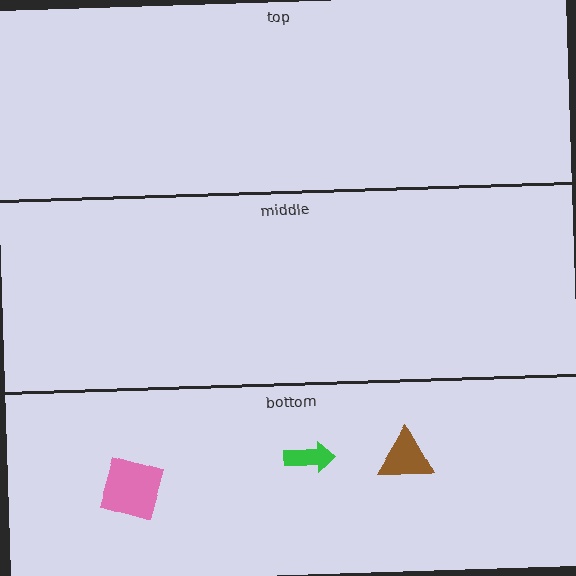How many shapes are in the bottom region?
3.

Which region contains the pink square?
The bottom region.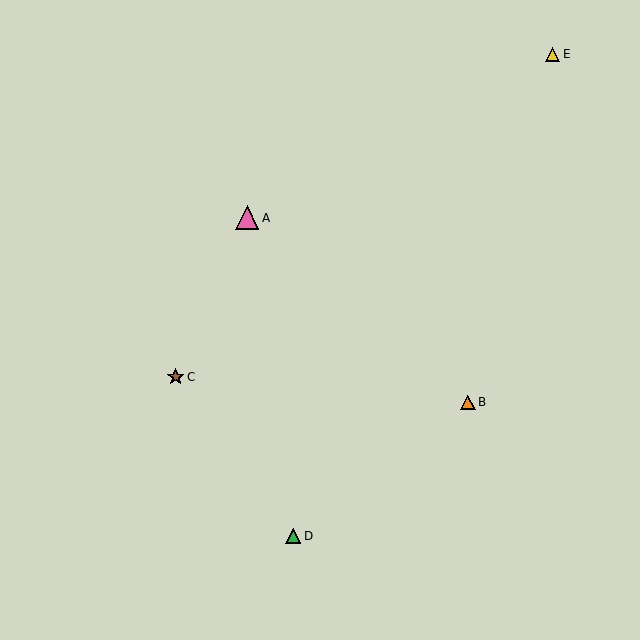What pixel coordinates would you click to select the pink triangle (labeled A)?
Click at (247, 218) to select the pink triangle A.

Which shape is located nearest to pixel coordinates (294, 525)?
The green triangle (labeled D) at (293, 536) is nearest to that location.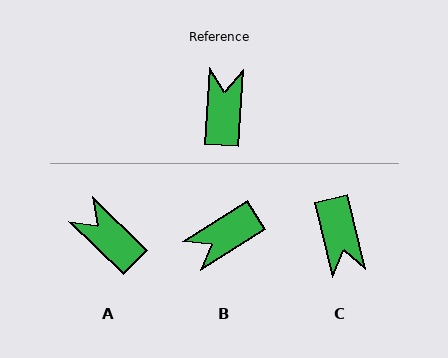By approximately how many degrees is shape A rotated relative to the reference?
Approximately 49 degrees counter-clockwise.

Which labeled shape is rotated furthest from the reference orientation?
C, about 163 degrees away.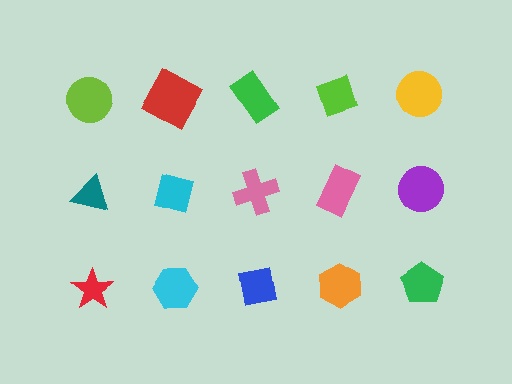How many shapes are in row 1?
5 shapes.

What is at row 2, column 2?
A cyan square.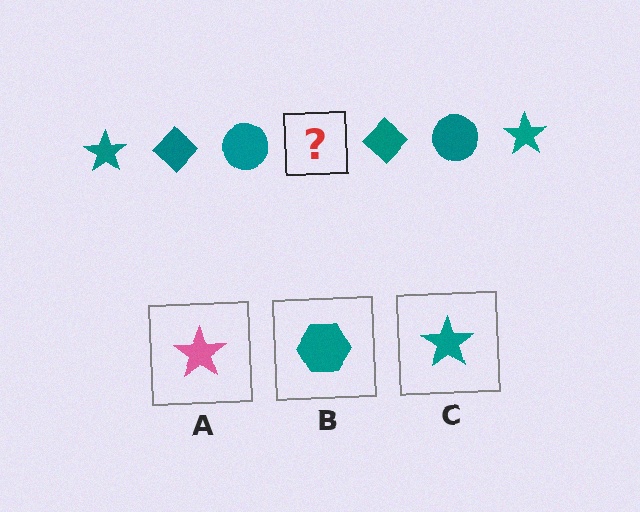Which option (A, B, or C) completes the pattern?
C.